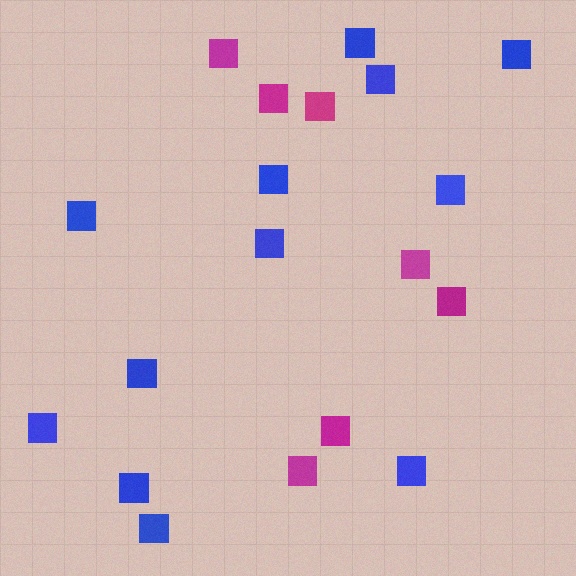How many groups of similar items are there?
There are 2 groups: one group of blue squares (12) and one group of magenta squares (7).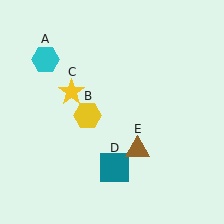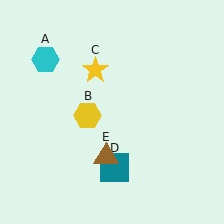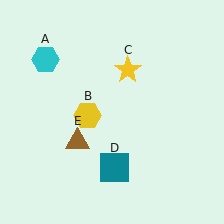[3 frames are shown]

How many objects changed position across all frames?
2 objects changed position: yellow star (object C), brown triangle (object E).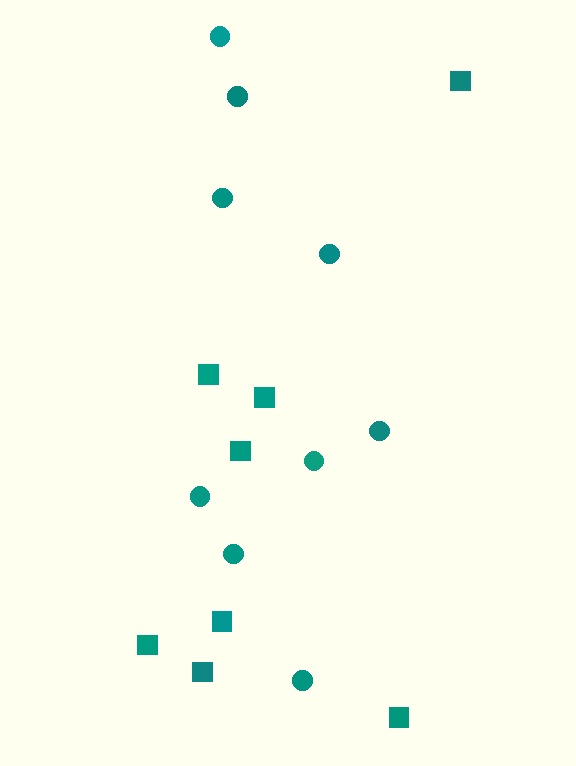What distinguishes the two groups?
There are 2 groups: one group of circles (9) and one group of squares (8).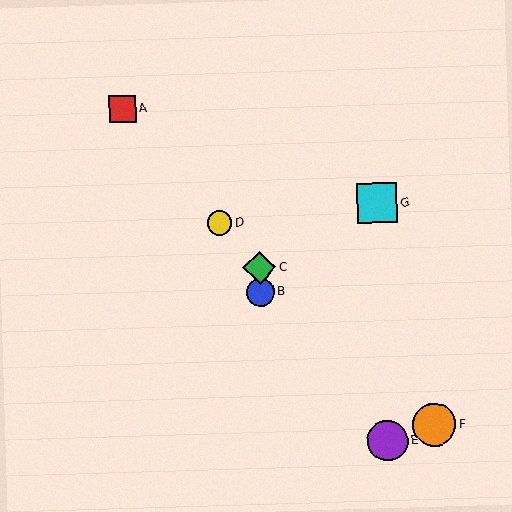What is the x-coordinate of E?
Object E is at x≈387.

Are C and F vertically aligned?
No, C is at x≈260 and F is at x≈434.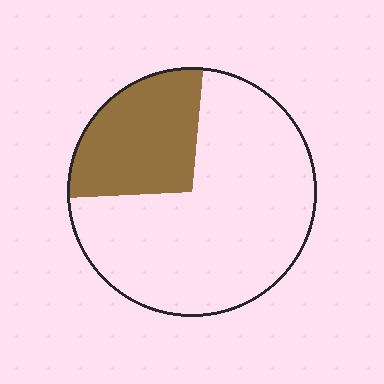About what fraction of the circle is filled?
About one quarter (1/4).